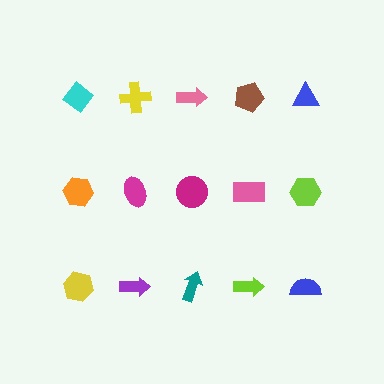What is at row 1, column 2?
A yellow cross.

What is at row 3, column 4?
A lime arrow.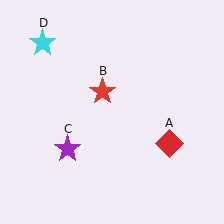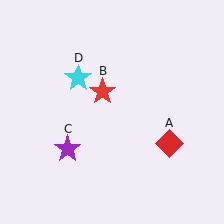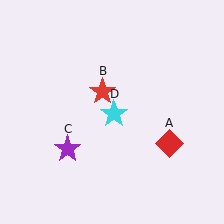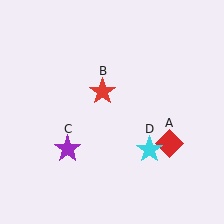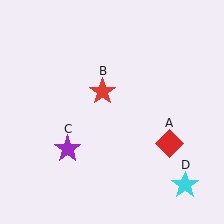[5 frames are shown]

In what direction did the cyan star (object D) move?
The cyan star (object D) moved down and to the right.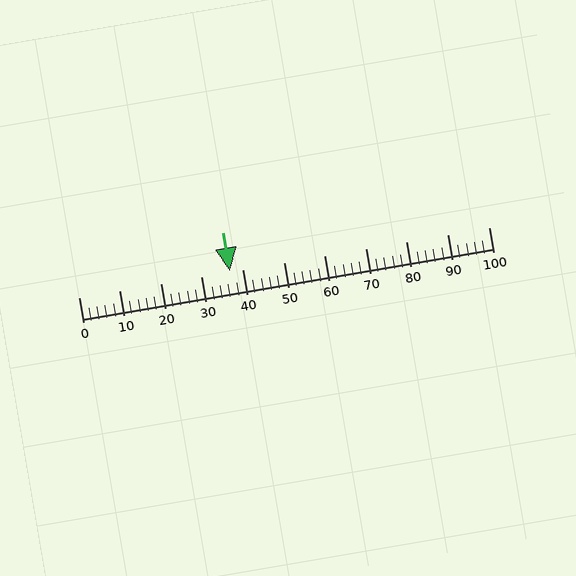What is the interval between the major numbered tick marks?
The major tick marks are spaced 10 units apart.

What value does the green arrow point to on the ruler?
The green arrow points to approximately 37.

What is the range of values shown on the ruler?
The ruler shows values from 0 to 100.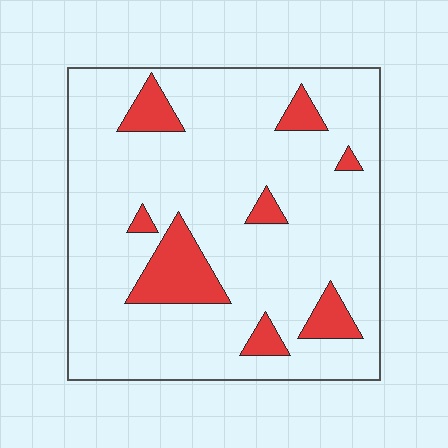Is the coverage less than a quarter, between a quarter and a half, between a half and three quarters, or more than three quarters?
Less than a quarter.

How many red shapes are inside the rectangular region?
8.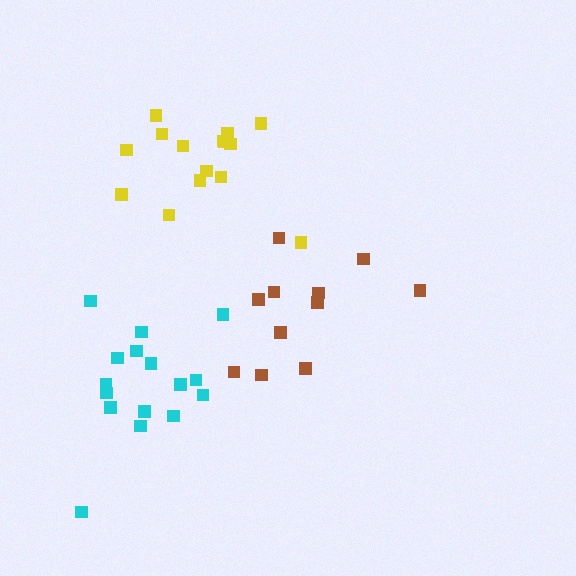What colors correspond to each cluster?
The clusters are colored: yellow, brown, cyan.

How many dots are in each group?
Group 1: 16 dots, Group 2: 11 dots, Group 3: 16 dots (43 total).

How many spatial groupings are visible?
There are 3 spatial groupings.